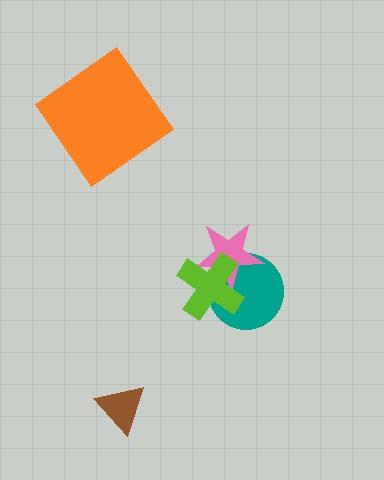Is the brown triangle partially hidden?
No, no other shape covers it.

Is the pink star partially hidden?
Yes, it is partially covered by another shape.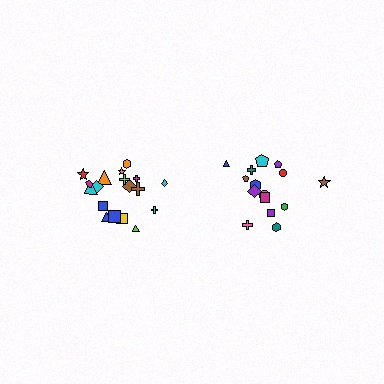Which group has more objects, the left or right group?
The left group.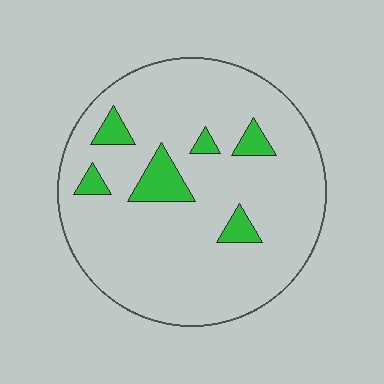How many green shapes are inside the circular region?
6.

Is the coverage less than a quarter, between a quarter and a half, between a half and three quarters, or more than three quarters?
Less than a quarter.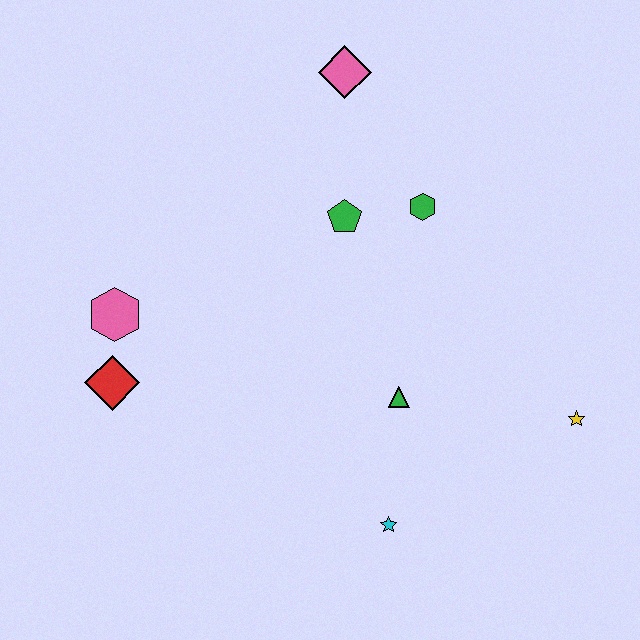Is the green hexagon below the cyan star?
No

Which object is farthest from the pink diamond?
The cyan star is farthest from the pink diamond.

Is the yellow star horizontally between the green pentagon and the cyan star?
No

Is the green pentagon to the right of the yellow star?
No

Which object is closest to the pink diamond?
The green pentagon is closest to the pink diamond.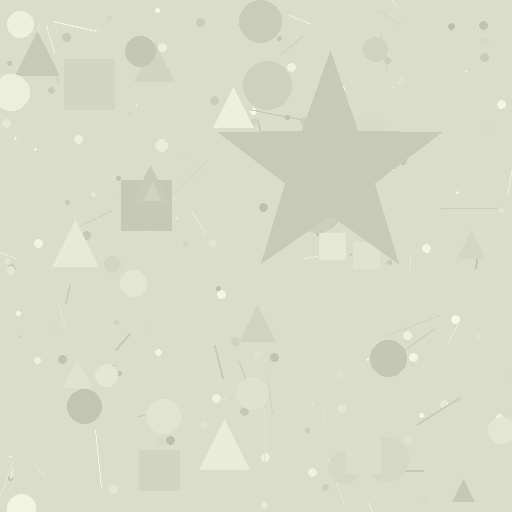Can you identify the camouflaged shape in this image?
The camouflaged shape is a star.